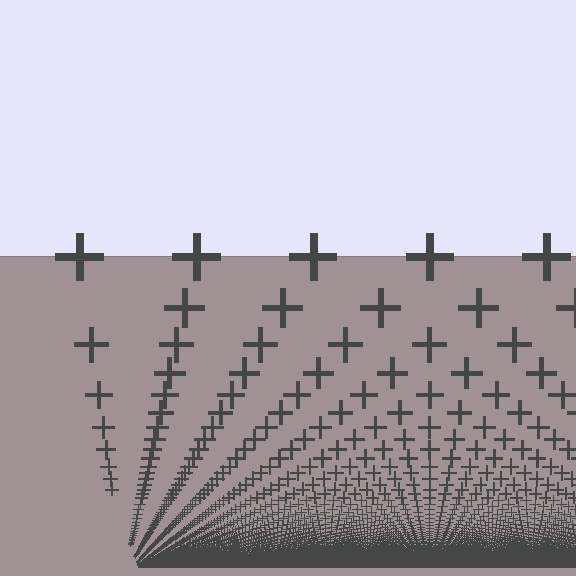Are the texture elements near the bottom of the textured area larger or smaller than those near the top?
Smaller. The gradient is inverted — elements near the bottom are smaller and denser.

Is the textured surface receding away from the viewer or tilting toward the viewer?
The surface appears to tilt toward the viewer. Texture elements get larger and sparser toward the top.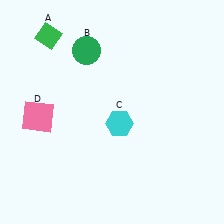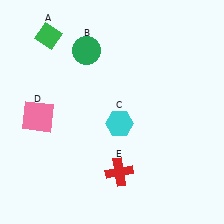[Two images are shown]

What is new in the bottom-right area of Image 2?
A red cross (E) was added in the bottom-right area of Image 2.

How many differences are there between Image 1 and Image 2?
There is 1 difference between the two images.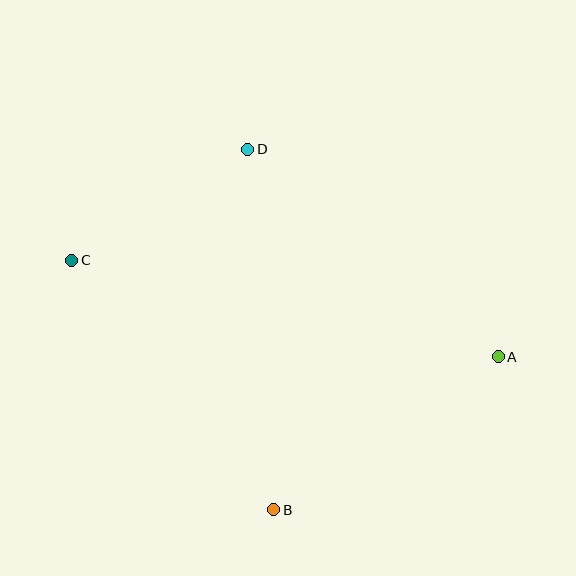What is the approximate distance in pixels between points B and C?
The distance between B and C is approximately 321 pixels.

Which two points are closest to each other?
Points C and D are closest to each other.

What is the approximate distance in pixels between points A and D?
The distance between A and D is approximately 325 pixels.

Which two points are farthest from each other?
Points A and C are farthest from each other.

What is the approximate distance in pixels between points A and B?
The distance between A and B is approximately 272 pixels.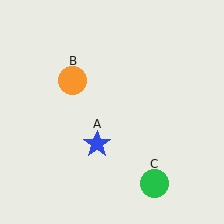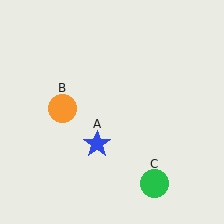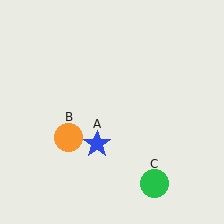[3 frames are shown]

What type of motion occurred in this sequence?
The orange circle (object B) rotated counterclockwise around the center of the scene.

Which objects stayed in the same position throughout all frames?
Blue star (object A) and green circle (object C) remained stationary.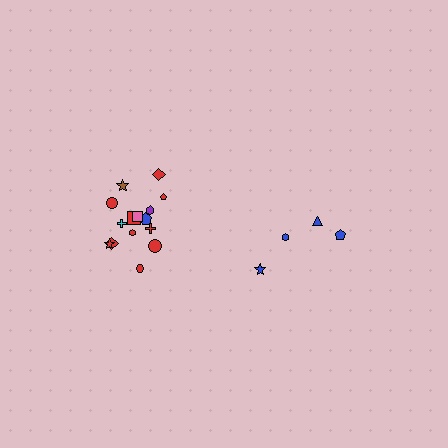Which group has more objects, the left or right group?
The left group.